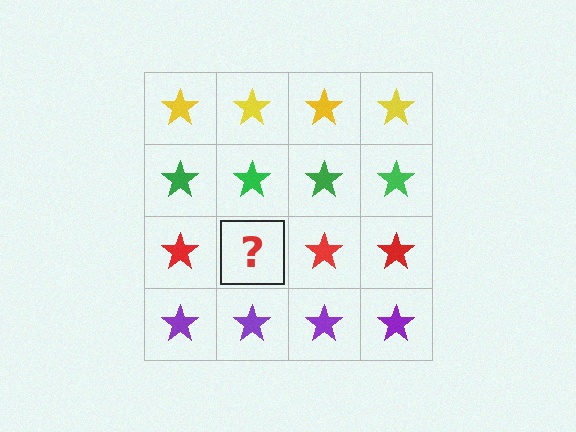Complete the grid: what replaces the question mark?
The question mark should be replaced with a red star.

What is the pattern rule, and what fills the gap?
The rule is that each row has a consistent color. The gap should be filled with a red star.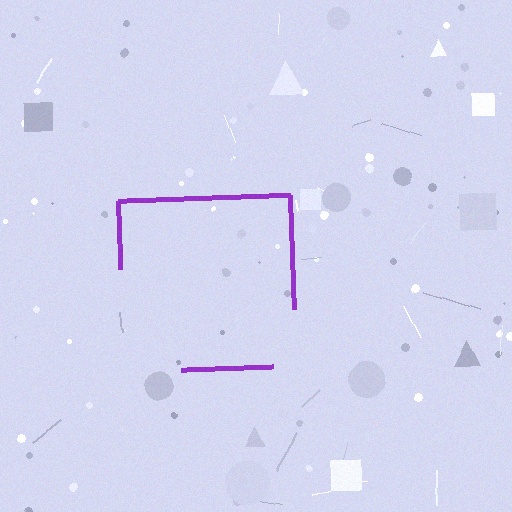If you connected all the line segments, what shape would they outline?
They would outline a square.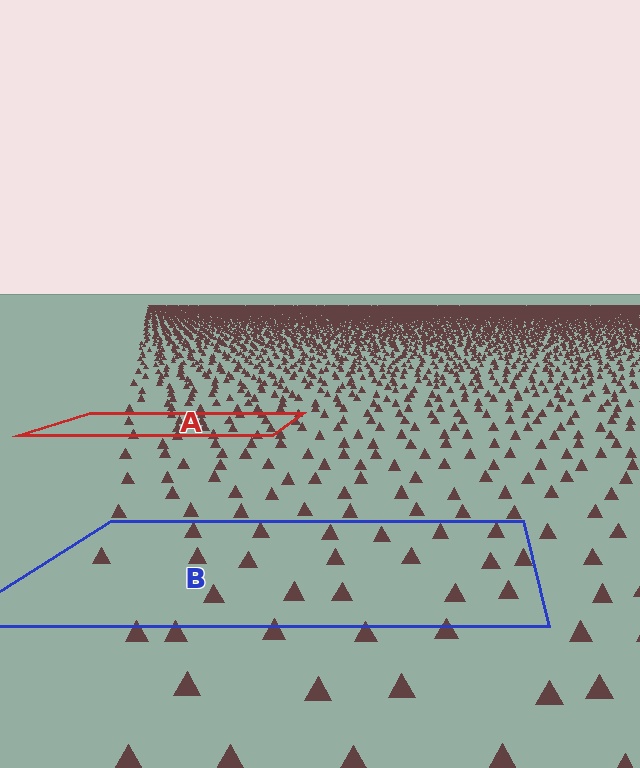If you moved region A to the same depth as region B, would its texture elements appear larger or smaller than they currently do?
They would appear larger. At a closer depth, the same texture elements are projected at a bigger on-screen size.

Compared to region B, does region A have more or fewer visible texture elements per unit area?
Region A has more texture elements per unit area — they are packed more densely because it is farther away.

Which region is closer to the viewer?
Region B is closer. The texture elements there are larger and more spread out.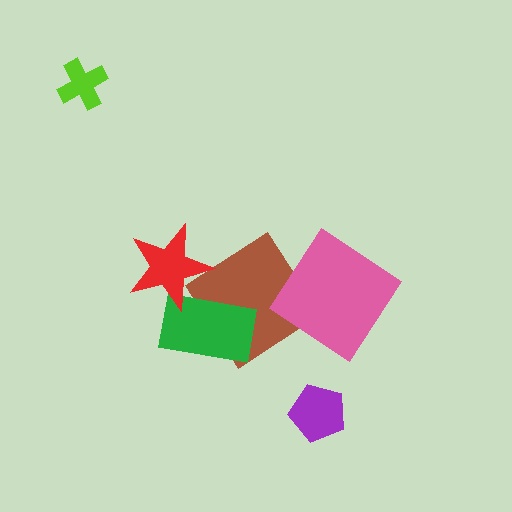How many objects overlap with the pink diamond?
1 object overlaps with the pink diamond.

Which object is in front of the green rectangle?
The red star is in front of the green rectangle.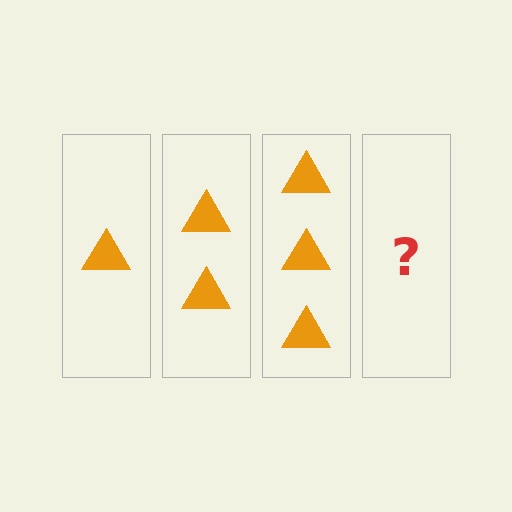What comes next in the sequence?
The next element should be 4 triangles.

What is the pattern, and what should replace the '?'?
The pattern is that each step adds one more triangle. The '?' should be 4 triangles.